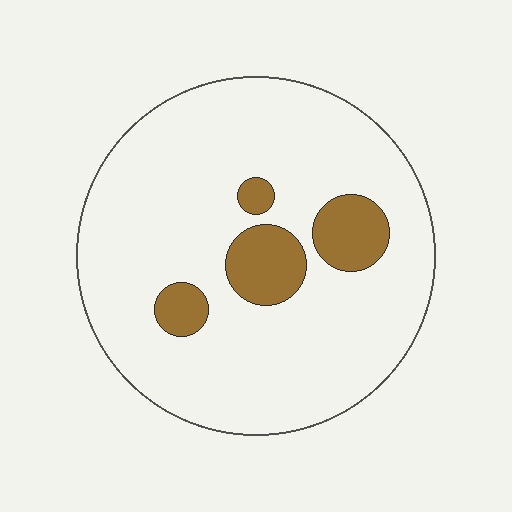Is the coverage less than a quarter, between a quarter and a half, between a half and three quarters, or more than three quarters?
Less than a quarter.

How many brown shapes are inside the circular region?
4.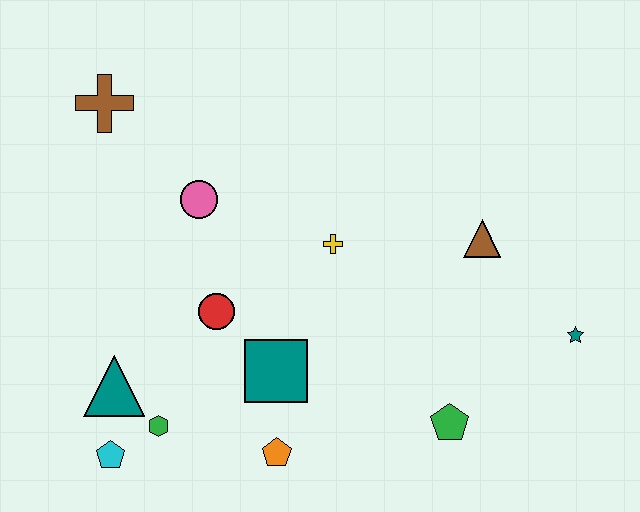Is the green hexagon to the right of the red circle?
No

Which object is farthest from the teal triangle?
The teal star is farthest from the teal triangle.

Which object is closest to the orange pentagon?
The teal square is closest to the orange pentagon.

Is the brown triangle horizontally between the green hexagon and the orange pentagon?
No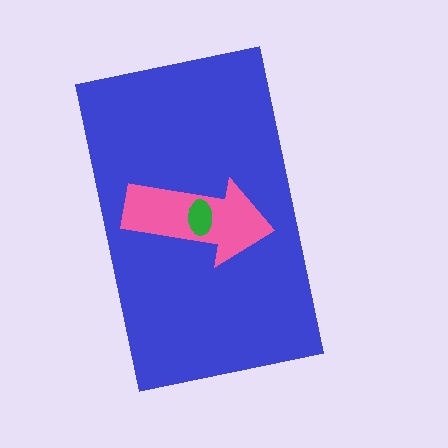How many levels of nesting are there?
3.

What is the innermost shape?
The green ellipse.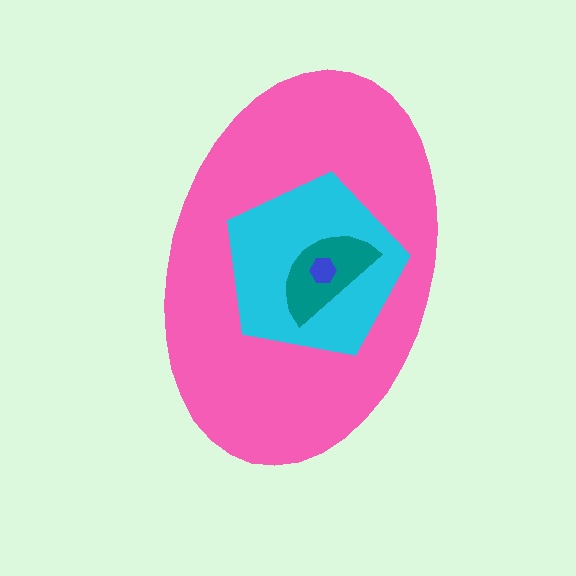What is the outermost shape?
The pink ellipse.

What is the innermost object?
The blue hexagon.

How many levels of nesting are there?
4.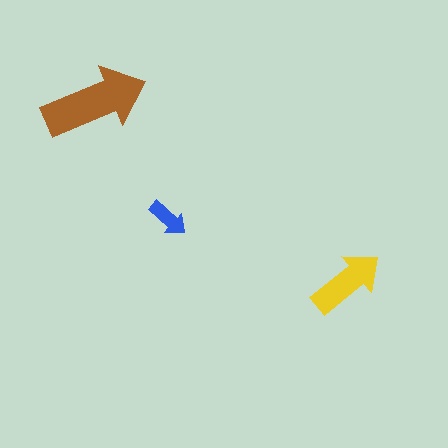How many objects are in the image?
There are 3 objects in the image.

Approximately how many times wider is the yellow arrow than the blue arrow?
About 2 times wider.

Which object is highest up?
The brown arrow is topmost.